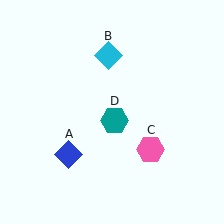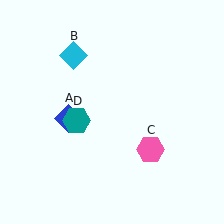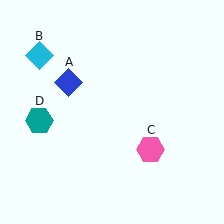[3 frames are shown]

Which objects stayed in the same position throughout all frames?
Pink hexagon (object C) remained stationary.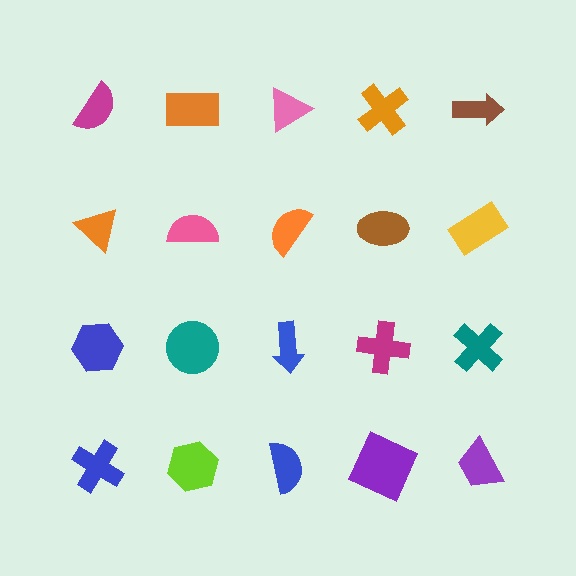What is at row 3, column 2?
A teal circle.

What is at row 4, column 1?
A blue cross.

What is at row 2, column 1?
An orange triangle.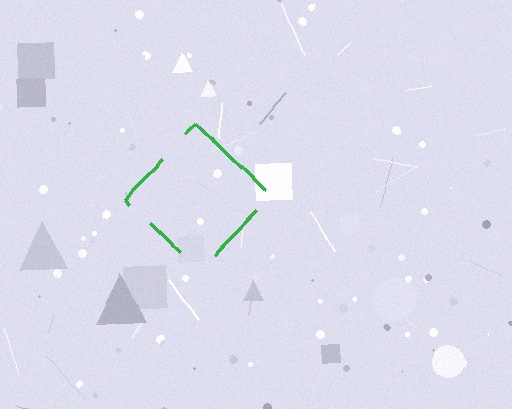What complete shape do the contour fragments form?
The contour fragments form a diamond.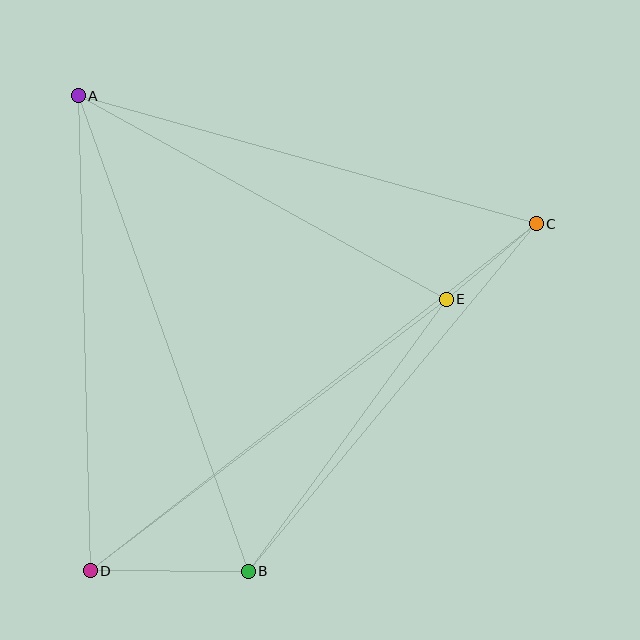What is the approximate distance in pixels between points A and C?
The distance between A and C is approximately 475 pixels.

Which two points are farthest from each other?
Points C and D are farthest from each other.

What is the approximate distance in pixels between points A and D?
The distance between A and D is approximately 475 pixels.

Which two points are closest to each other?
Points C and E are closest to each other.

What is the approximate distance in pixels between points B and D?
The distance between B and D is approximately 158 pixels.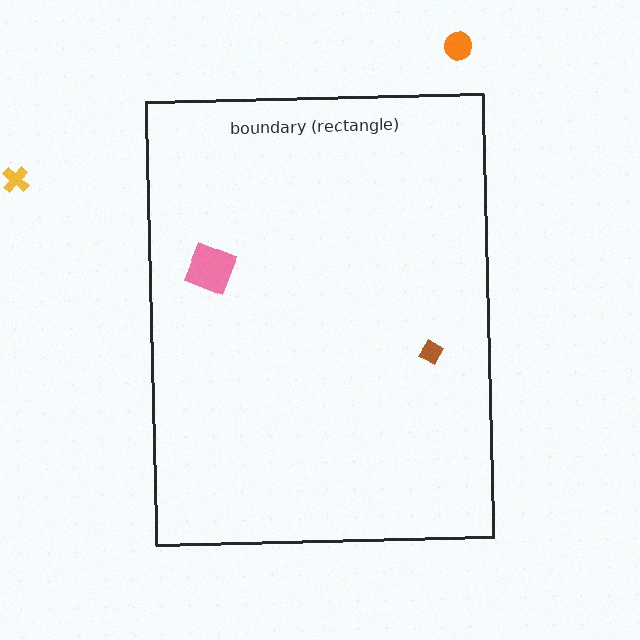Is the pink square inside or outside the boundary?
Inside.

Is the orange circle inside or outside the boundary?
Outside.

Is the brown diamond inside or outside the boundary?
Inside.